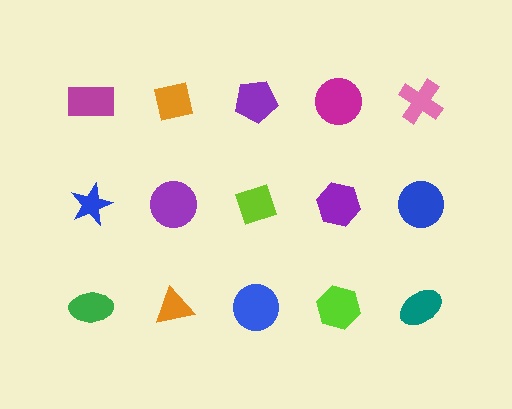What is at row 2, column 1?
A blue star.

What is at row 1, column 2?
An orange square.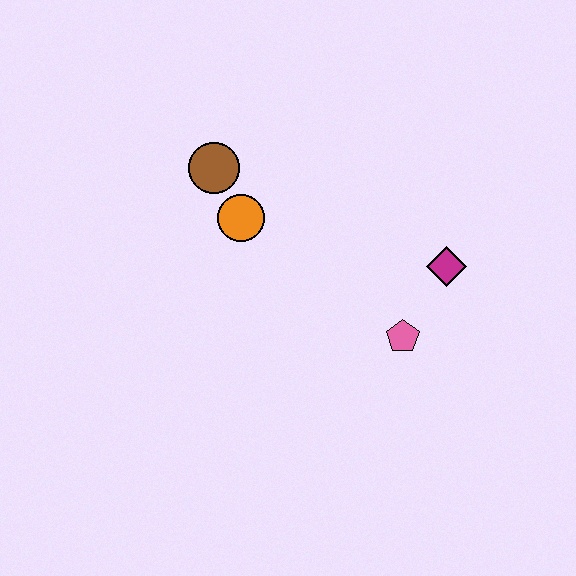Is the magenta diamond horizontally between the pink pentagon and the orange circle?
No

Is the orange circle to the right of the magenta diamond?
No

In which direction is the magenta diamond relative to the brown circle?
The magenta diamond is to the right of the brown circle.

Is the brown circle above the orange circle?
Yes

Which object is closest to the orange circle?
The brown circle is closest to the orange circle.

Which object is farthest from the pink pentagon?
The brown circle is farthest from the pink pentagon.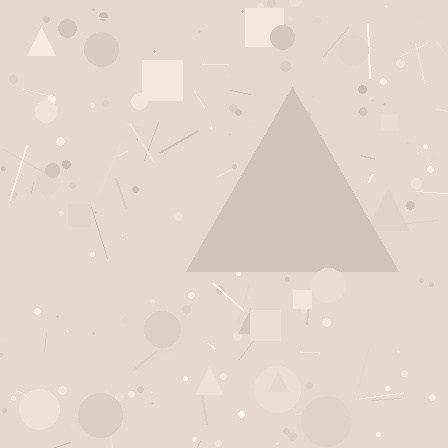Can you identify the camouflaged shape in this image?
The camouflaged shape is a triangle.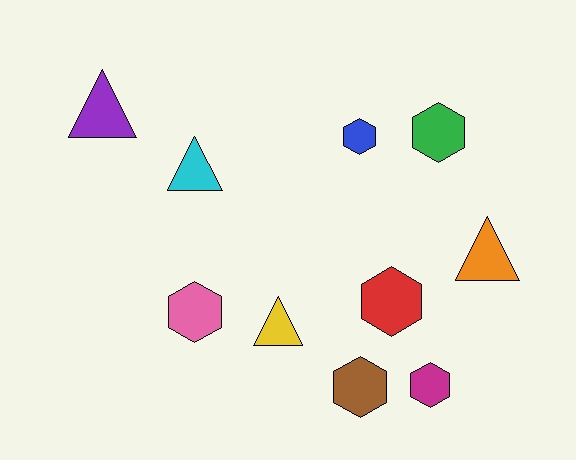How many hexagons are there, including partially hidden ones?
There are 6 hexagons.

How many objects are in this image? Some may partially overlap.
There are 10 objects.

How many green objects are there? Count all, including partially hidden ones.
There is 1 green object.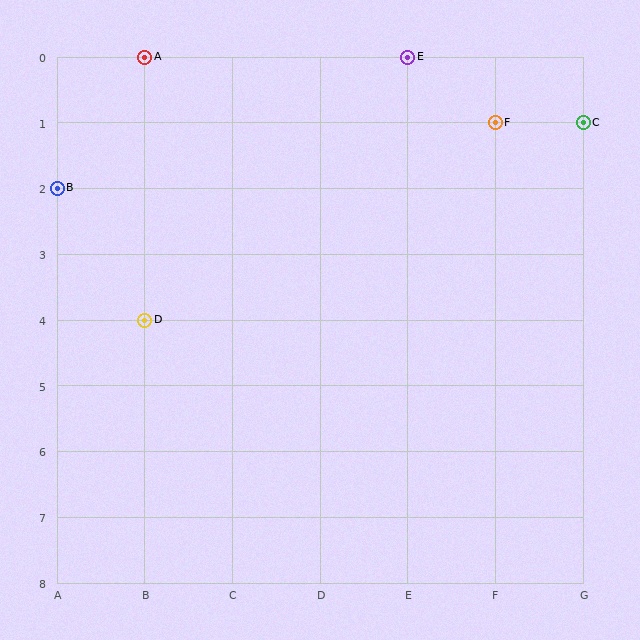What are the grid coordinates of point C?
Point C is at grid coordinates (G, 1).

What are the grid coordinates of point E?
Point E is at grid coordinates (E, 0).